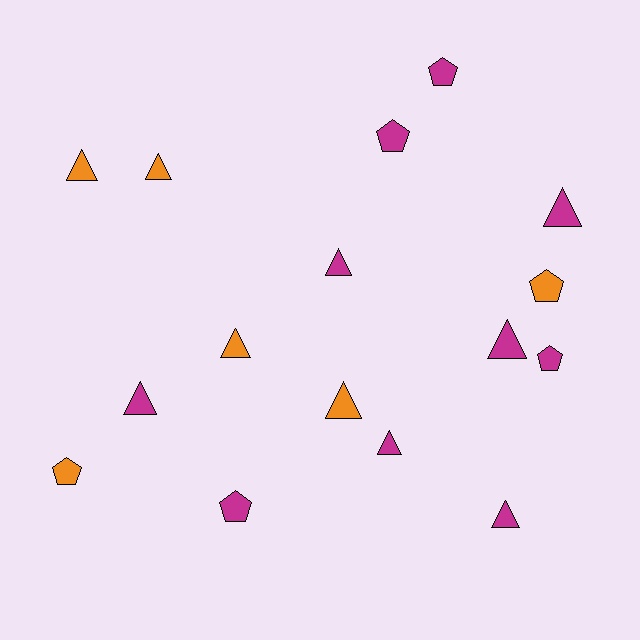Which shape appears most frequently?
Triangle, with 10 objects.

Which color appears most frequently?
Magenta, with 10 objects.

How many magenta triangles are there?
There are 6 magenta triangles.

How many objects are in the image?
There are 16 objects.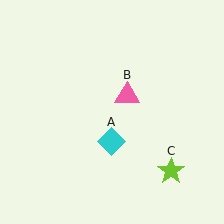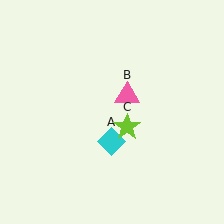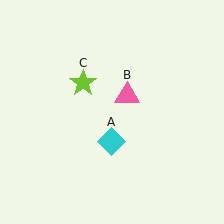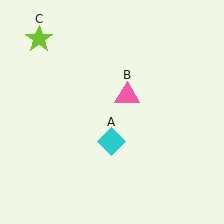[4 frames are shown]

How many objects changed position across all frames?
1 object changed position: lime star (object C).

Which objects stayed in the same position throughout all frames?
Cyan diamond (object A) and pink triangle (object B) remained stationary.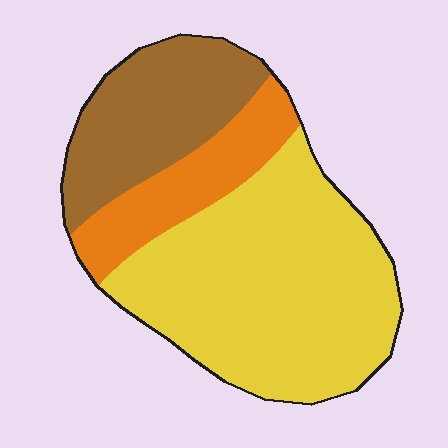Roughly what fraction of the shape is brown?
Brown covers around 25% of the shape.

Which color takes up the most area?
Yellow, at roughly 55%.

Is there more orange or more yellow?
Yellow.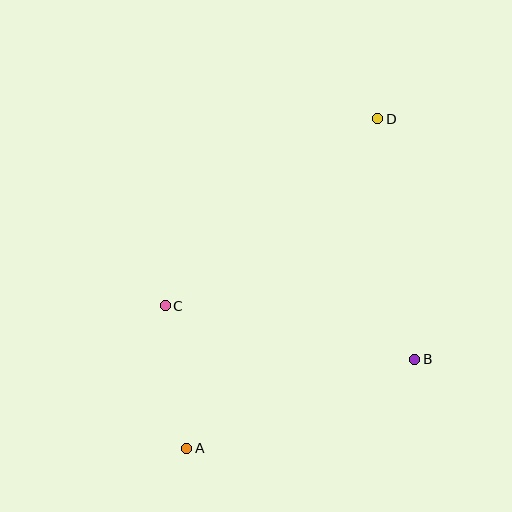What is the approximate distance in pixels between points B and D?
The distance between B and D is approximately 244 pixels.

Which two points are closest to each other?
Points A and C are closest to each other.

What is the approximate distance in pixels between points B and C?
The distance between B and C is approximately 255 pixels.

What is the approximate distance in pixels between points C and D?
The distance between C and D is approximately 283 pixels.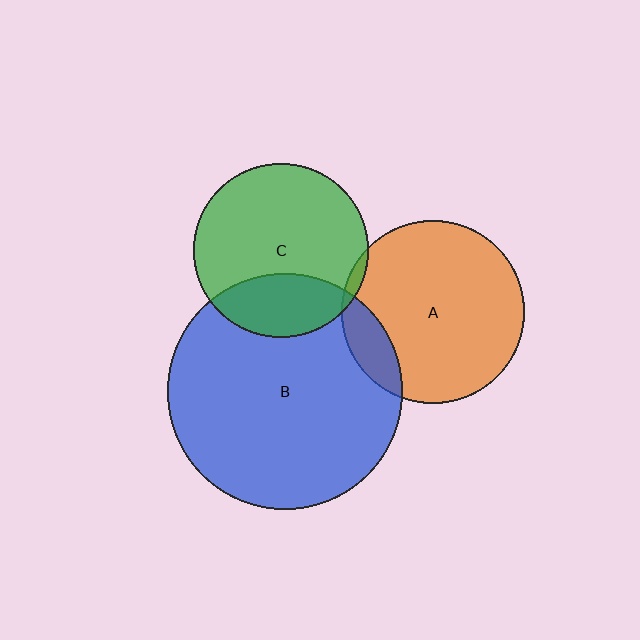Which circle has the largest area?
Circle B (blue).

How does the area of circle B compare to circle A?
Approximately 1.7 times.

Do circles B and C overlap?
Yes.